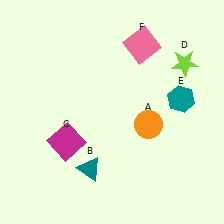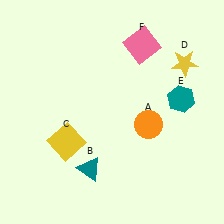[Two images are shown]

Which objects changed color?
C changed from magenta to yellow. D changed from lime to yellow.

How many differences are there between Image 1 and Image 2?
There are 2 differences between the two images.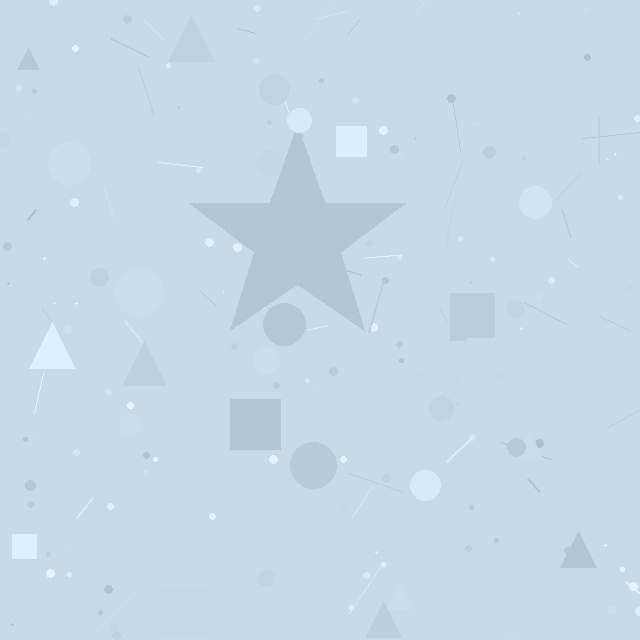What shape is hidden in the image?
A star is hidden in the image.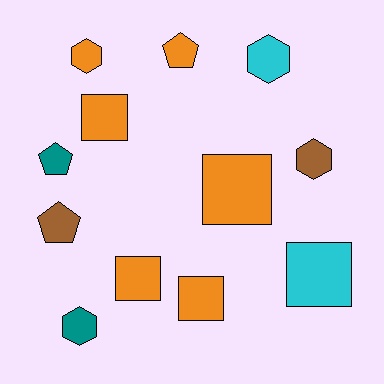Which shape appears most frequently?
Square, with 5 objects.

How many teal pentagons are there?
There is 1 teal pentagon.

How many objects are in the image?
There are 12 objects.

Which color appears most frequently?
Orange, with 6 objects.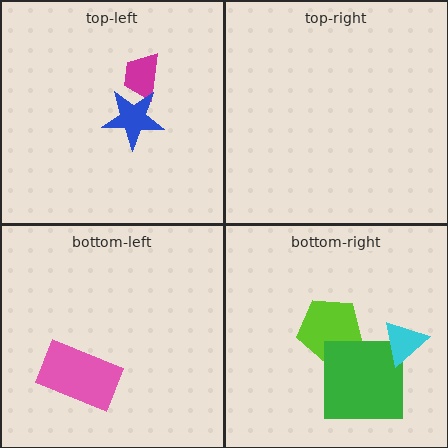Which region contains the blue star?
The top-left region.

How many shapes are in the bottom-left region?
1.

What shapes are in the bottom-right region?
The lime pentagon, the green square, the cyan triangle.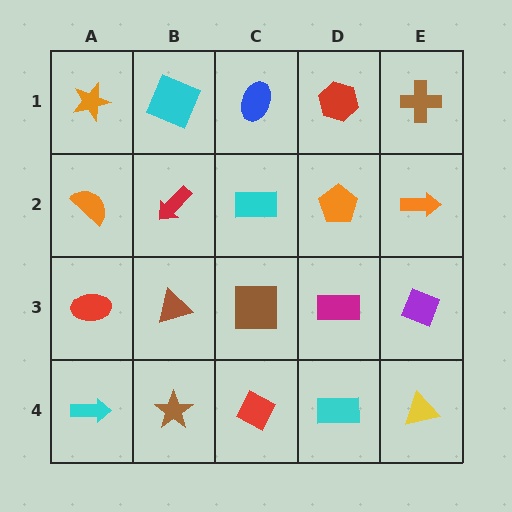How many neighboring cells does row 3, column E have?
3.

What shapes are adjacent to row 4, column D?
A magenta rectangle (row 3, column D), a red diamond (row 4, column C), a yellow triangle (row 4, column E).